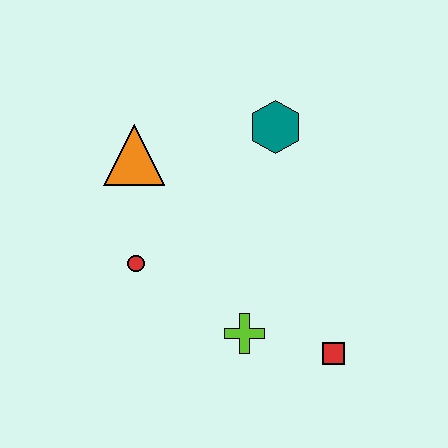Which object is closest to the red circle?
The orange triangle is closest to the red circle.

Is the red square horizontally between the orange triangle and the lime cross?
No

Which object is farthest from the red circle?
The red square is farthest from the red circle.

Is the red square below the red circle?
Yes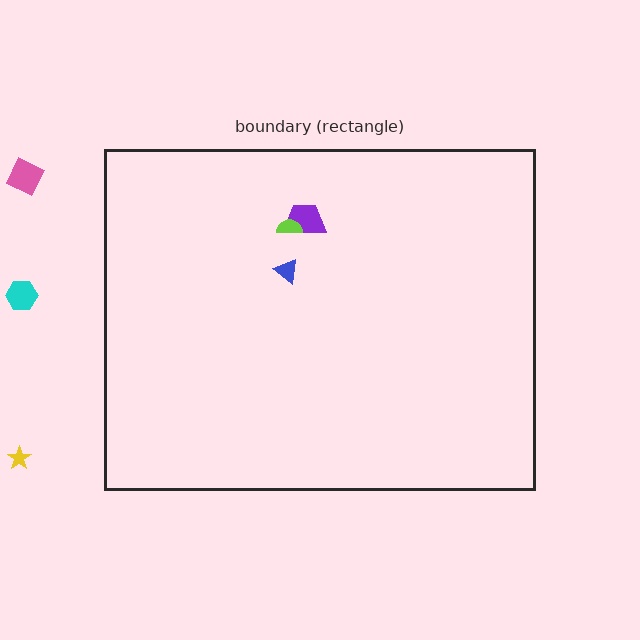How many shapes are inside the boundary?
3 inside, 3 outside.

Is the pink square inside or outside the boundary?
Outside.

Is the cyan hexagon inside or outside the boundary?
Outside.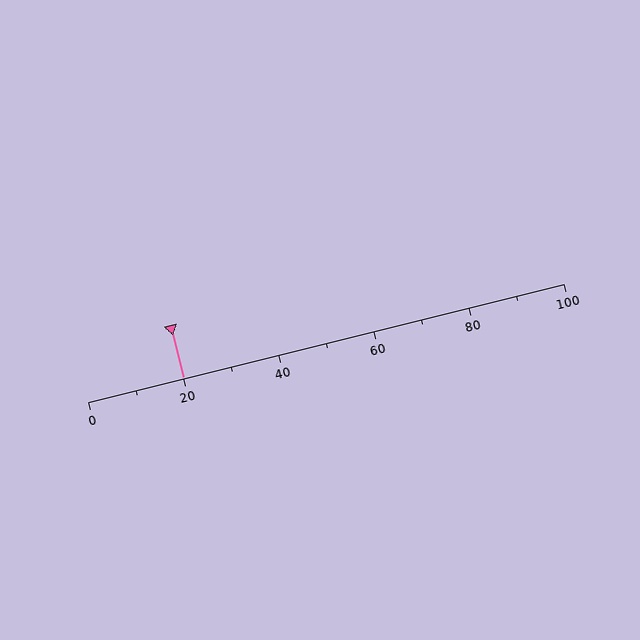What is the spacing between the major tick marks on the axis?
The major ticks are spaced 20 apart.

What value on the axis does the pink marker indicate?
The marker indicates approximately 20.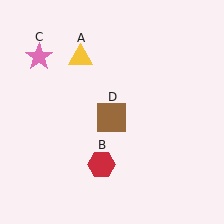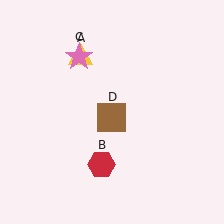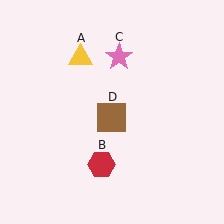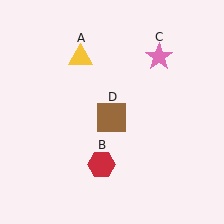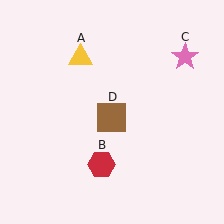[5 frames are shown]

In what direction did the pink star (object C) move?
The pink star (object C) moved right.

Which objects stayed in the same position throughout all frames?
Yellow triangle (object A) and red hexagon (object B) and brown square (object D) remained stationary.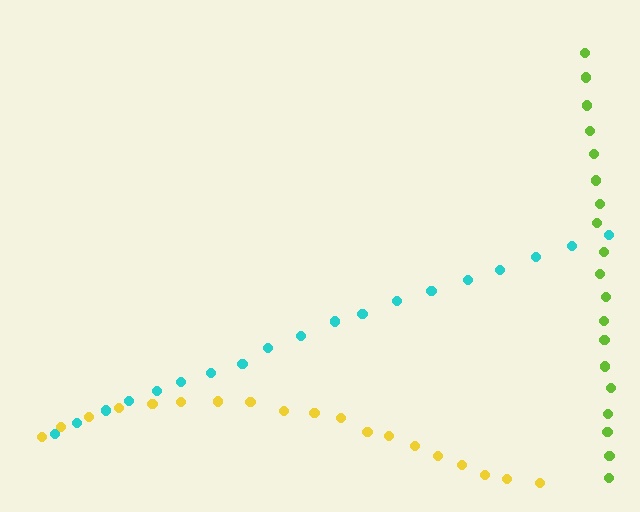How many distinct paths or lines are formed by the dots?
There are 3 distinct paths.